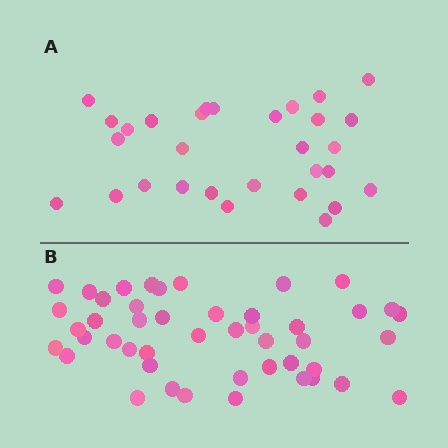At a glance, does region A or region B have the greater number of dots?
Region B (the bottom region) has more dots.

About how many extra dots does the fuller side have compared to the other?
Region B has approximately 15 more dots than region A.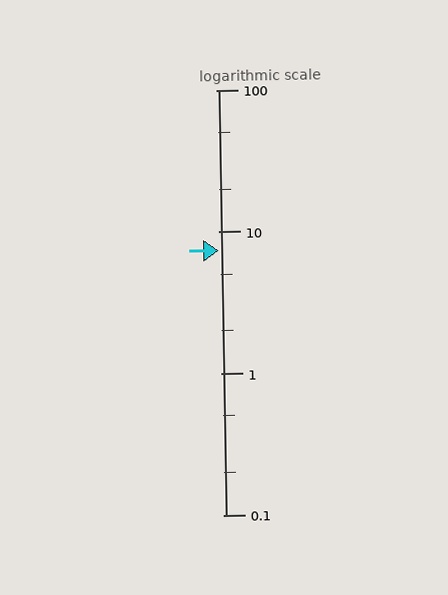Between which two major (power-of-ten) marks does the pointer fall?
The pointer is between 1 and 10.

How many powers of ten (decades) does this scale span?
The scale spans 3 decades, from 0.1 to 100.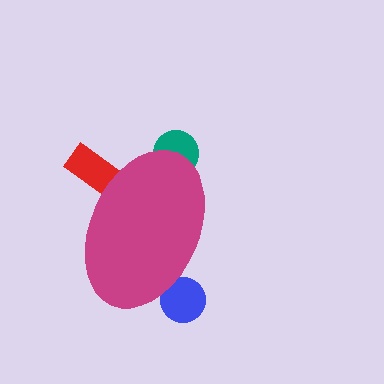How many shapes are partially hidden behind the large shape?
3 shapes are partially hidden.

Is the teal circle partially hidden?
Yes, the teal circle is partially hidden behind the magenta ellipse.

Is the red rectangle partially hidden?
Yes, the red rectangle is partially hidden behind the magenta ellipse.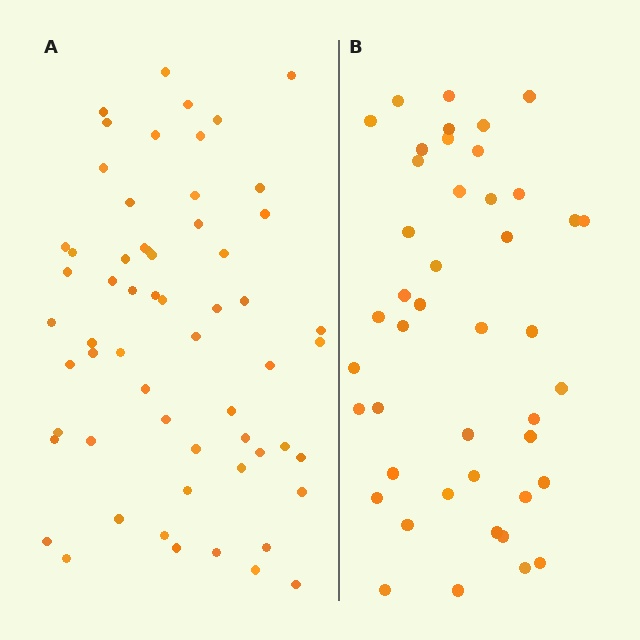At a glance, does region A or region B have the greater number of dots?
Region A (the left region) has more dots.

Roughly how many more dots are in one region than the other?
Region A has approximately 15 more dots than region B.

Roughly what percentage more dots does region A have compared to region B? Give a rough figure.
About 35% more.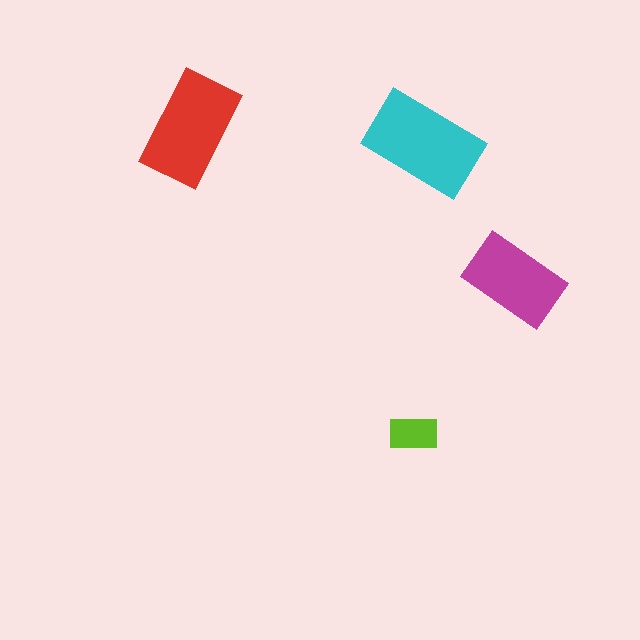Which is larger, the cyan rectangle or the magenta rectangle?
The cyan one.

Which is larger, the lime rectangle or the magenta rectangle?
The magenta one.